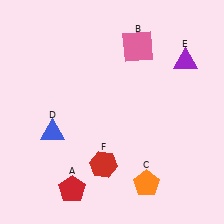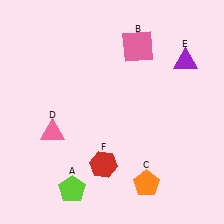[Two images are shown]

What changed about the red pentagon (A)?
In Image 1, A is red. In Image 2, it changed to lime.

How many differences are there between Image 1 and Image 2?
There are 2 differences between the two images.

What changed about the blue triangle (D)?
In Image 1, D is blue. In Image 2, it changed to pink.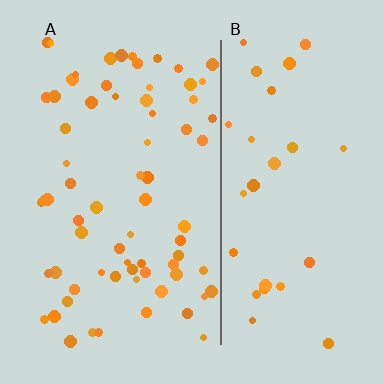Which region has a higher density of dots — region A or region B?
A (the left).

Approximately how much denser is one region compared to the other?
Approximately 2.3× — region A over region B.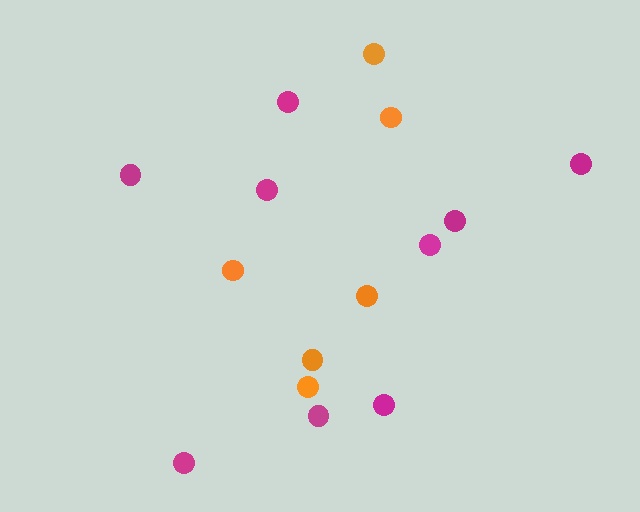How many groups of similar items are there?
There are 2 groups: one group of orange circles (6) and one group of magenta circles (9).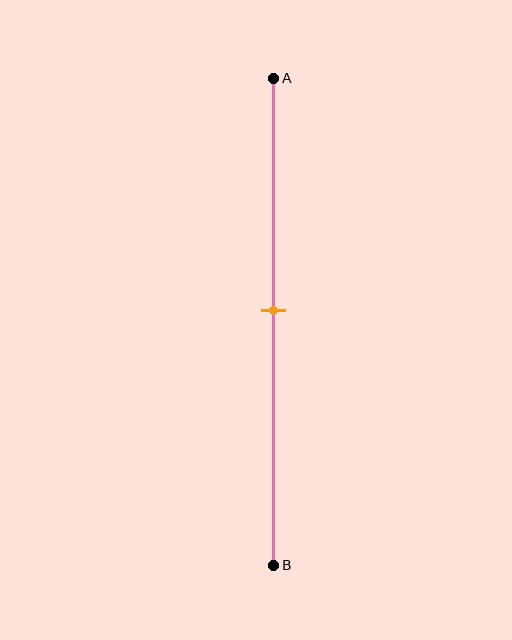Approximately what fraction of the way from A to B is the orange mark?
The orange mark is approximately 50% of the way from A to B.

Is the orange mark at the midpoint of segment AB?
Yes, the mark is approximately at the midpoint.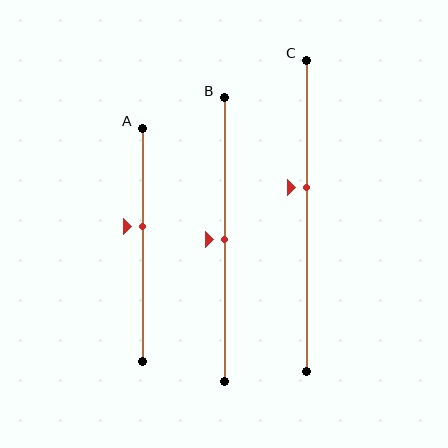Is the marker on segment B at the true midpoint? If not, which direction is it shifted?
Yes, the marker on segment B is at the true midpoint.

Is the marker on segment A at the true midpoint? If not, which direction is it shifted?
No, the marker on segment A is shifted upward by about 8% of the segment length.